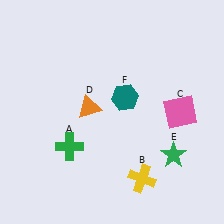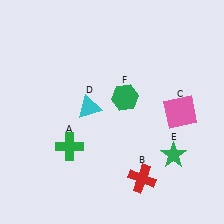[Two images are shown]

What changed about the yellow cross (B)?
In Image 1, B is yellow. In Image 2, it changed to red.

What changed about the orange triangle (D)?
In Image 1, D is orange. In Image 2, it changed to cyan.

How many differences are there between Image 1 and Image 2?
There are 3 differences between the two images.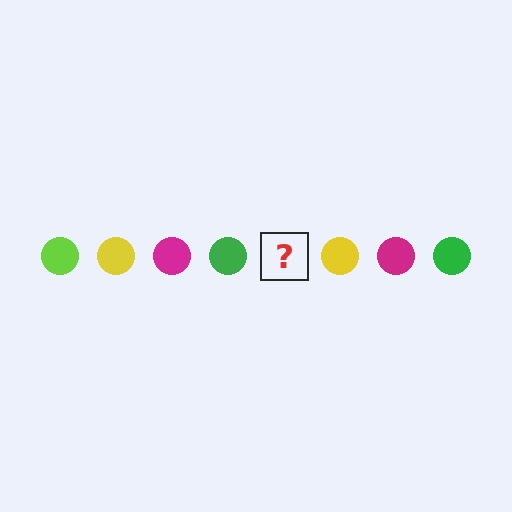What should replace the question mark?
The question mark should be replaced with a lime circle.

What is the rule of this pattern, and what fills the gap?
The rule is that the pattern cycles through lime, yellow, magenta, green circles. The gap should be filled with a lime circle.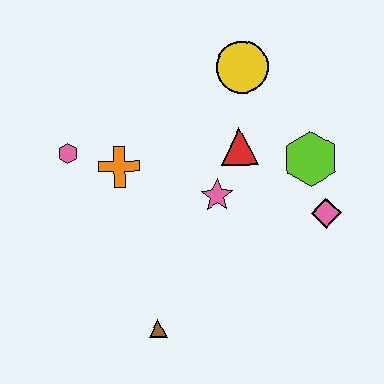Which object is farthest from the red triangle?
The brown triangle is farthest from the red triangle.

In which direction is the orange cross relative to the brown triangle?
The orange cross is above the brown triangle.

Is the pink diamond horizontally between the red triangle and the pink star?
No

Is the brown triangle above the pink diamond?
No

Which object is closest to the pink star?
The red triangle is closest to the pink star.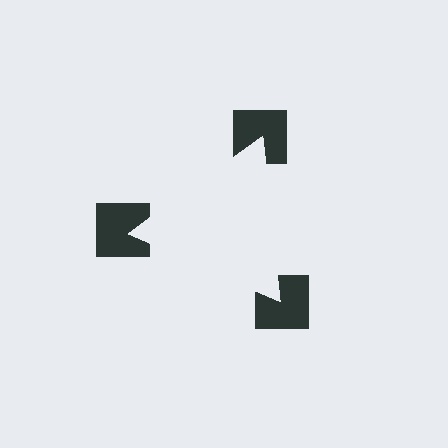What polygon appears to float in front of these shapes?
An illusory triangle — its edges are inferred from the aligned wedge cuts in the notched squares, not physically drawn.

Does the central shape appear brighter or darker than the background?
It typically appears slightly brighter than the background, even though no actual brightness change is drawn.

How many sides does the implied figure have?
3 sides.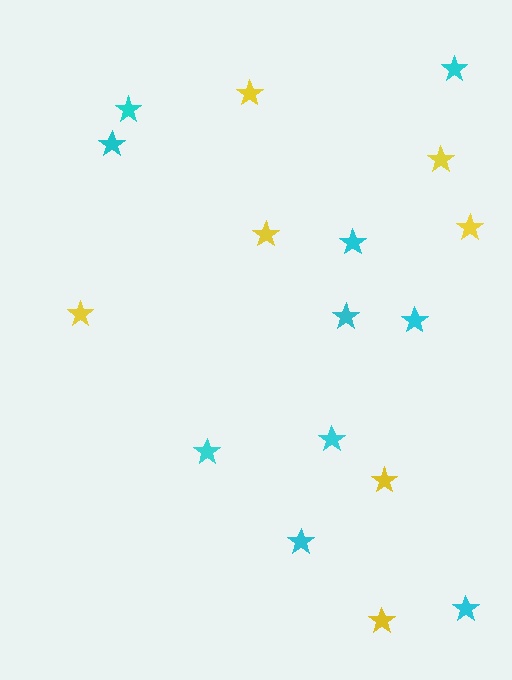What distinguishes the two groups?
There are 2 groups: one group of yellow stars (7) and one group of cyan stars (10).